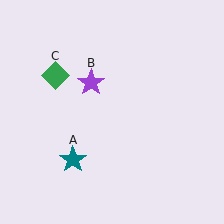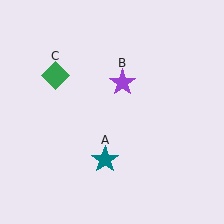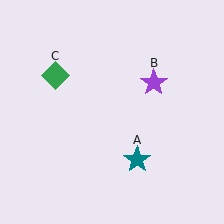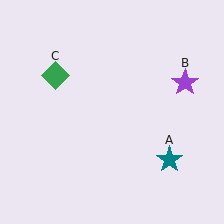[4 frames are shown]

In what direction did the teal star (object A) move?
The teal star (object A) moved right.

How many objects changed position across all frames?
2 objects changed position: teal star (object A), purple star (object B).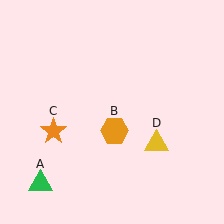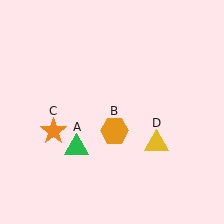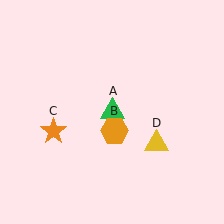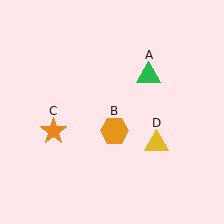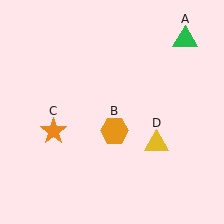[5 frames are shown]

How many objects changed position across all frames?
1 object changed position: green triangle (object A).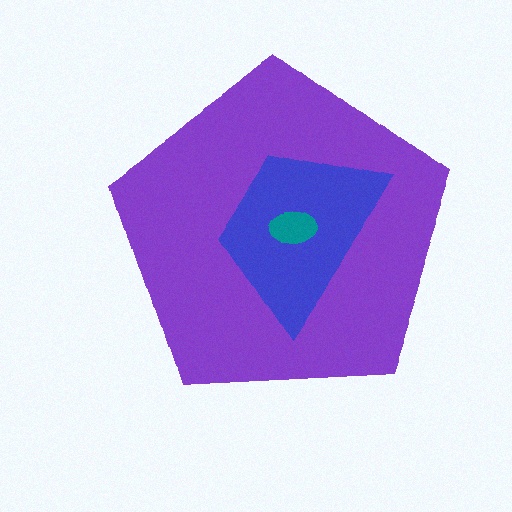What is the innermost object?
The teal ellipse.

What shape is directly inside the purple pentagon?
The blue trapezoid.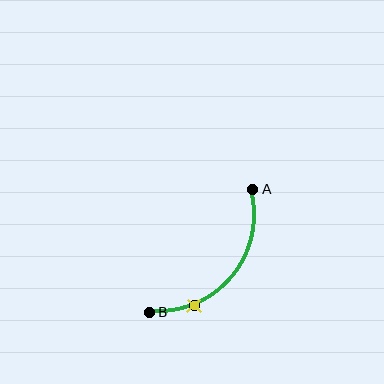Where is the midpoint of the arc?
The arc midpoint is the point on the curve farthest from the straight line joining A and B. It sits below and to the right of that line.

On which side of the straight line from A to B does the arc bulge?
The arc bulges below and to the right of the straight line connecting A and B.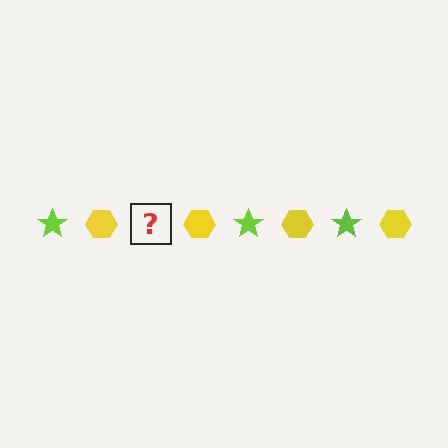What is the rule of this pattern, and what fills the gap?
The rule is that the pattern alternates between lime star and yellow hexagon. The gap should be filled with a lime star.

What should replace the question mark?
The question mark should be replaced with a lime star.